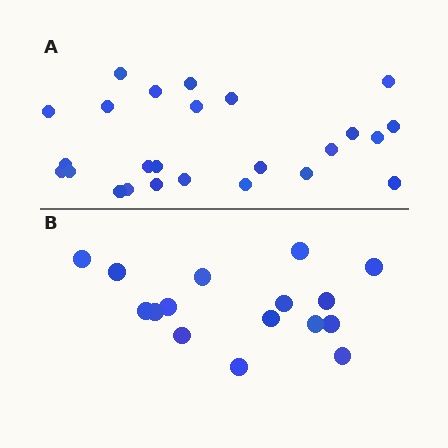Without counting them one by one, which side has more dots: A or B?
Region A (the top region) has more dots.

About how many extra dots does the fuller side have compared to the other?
Region A has roughly 8 or so more dots than region B.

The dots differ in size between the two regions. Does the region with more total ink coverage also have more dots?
No. Region B has more total ink coverage because its dots are larger, but region A actually contains more individual dots. Total area can be misleading — the number of items is what matters here.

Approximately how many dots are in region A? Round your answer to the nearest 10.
About 20 dots. (The exact count is 25, which rounds to 20.)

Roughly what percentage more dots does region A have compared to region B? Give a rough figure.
About 55% more.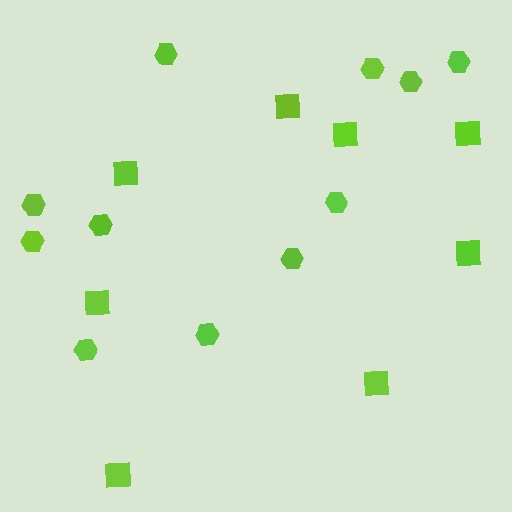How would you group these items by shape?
There are 2 groups: one group of squares (8) and one group of hexagons (11).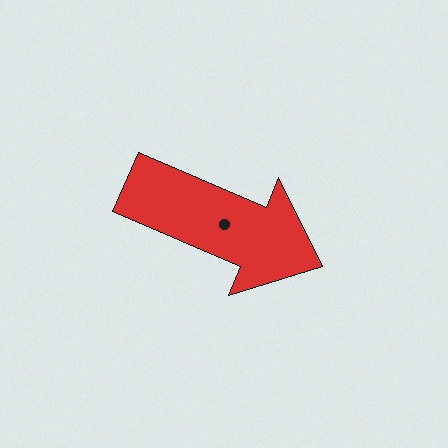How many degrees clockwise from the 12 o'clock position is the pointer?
Approximately 113 degrees.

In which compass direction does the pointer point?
Southeast.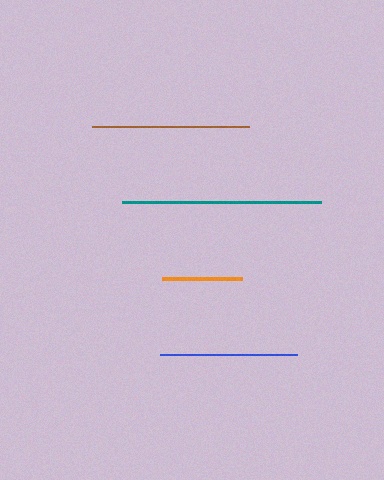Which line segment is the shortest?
The orange line is the shortest at approximately 80 pixels.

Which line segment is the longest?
The teal line is the longest at approximately 200 pixels.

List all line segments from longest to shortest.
From longest to shortest: teal, brown, blue, orange.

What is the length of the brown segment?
The brown segment is approximately 156 pixels long.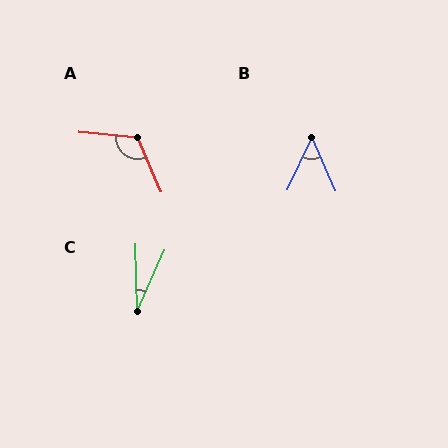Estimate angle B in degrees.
Approximately 48 degrees.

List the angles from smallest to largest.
C (26°), B (48°), A (119°).